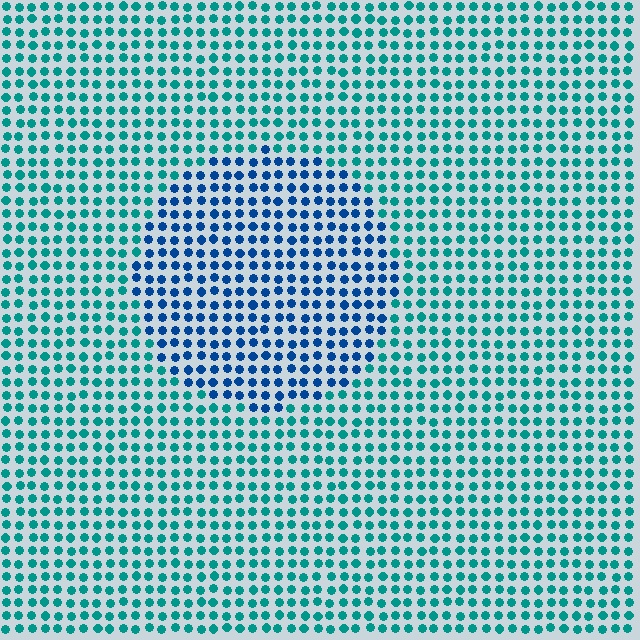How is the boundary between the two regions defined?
The boundary is defined purely by a slight shift in hue (about 38 degrees). Spacing, size, and orientation are identical on both sides.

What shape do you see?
I see a circle.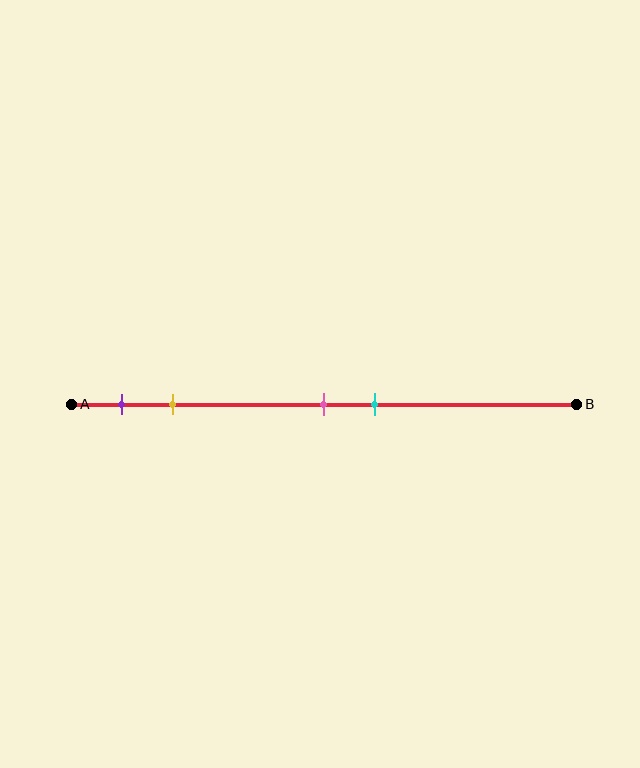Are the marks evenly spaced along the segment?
No, the marks are not evenly spaced.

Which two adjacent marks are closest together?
The pink and cyan marks are the closest adjacent pair.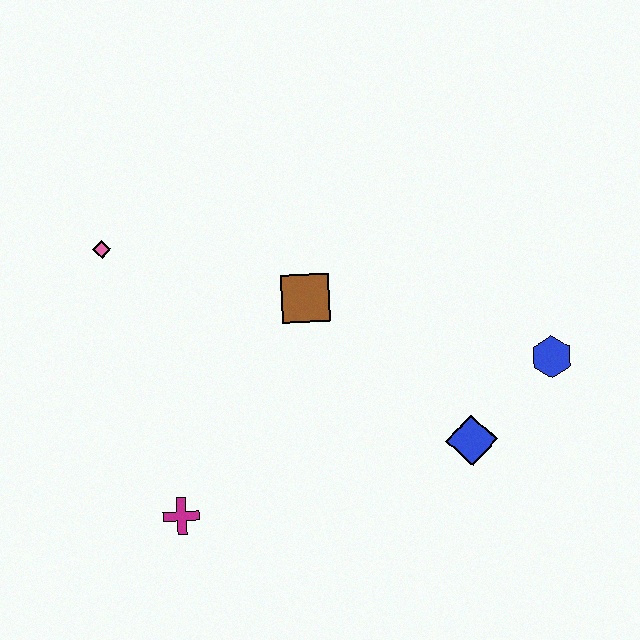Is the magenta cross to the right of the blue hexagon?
No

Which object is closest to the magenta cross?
The brown square is closest to the magenta cross.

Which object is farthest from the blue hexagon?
The pink diamond is farthest from the blue hexagon.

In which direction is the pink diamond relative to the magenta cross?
The pink diamond is above the magenta cross.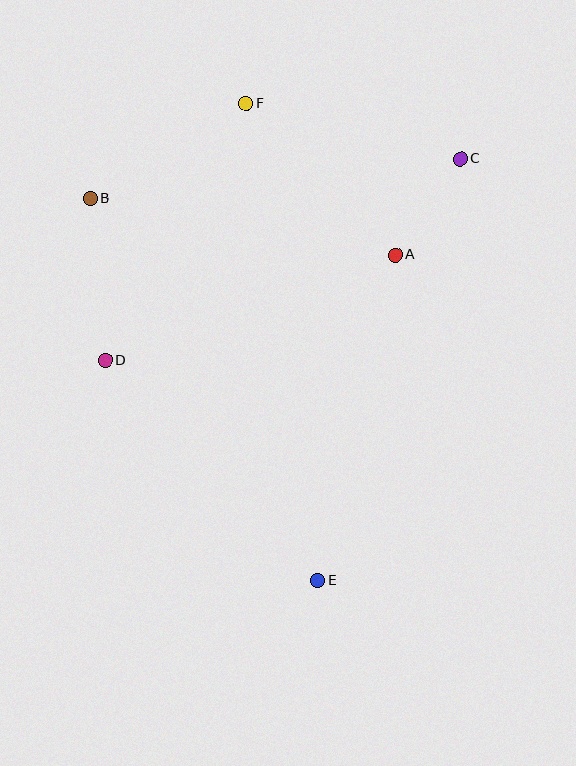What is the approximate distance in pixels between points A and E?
The distance between A and E is approximately 334 pixels.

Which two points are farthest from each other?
Points E and F are farthest from each other.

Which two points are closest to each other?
Points A and C are closest to each other.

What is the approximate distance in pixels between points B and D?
The distance between B and D is approximately 162 pixels.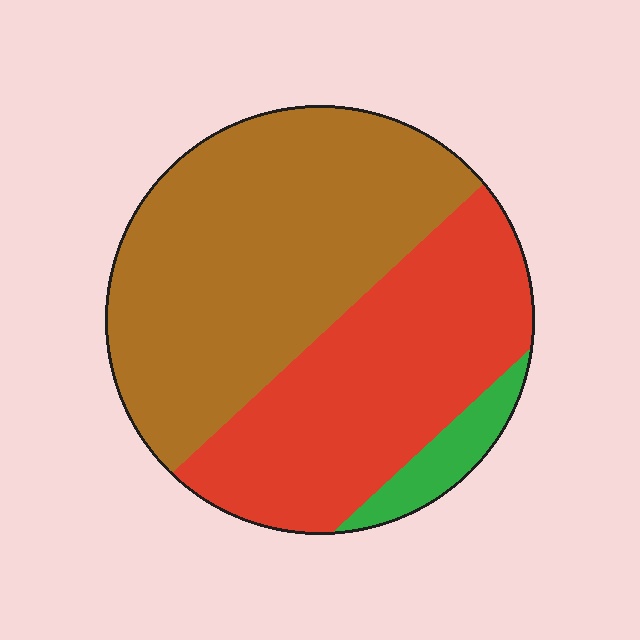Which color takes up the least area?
Green, at roughly 5%.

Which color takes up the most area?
Brown, at roughly 55%.